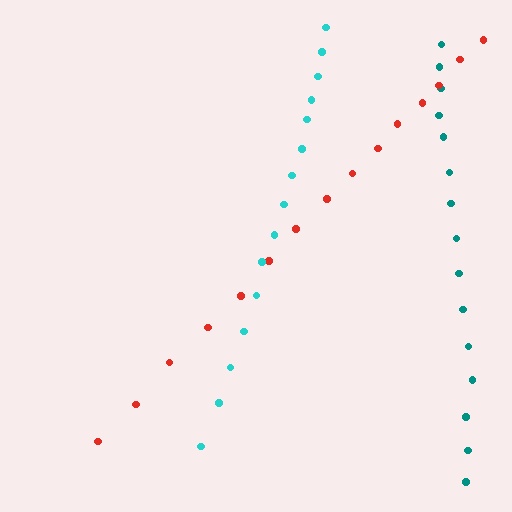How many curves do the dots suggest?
There are 3 distinct paths.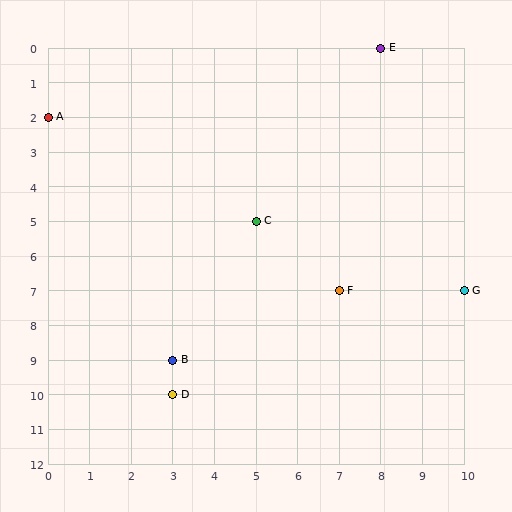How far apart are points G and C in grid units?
Points G and C are 5 columns and 2 rows apart (about 5.4 grid units diagonally).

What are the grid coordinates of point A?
Point A is at grid coordinates (0, 2).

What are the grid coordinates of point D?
Point D is at grid coordinates (3, 10).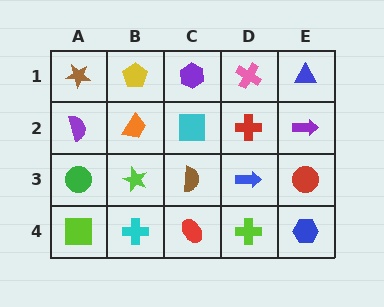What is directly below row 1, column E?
A purple arrow.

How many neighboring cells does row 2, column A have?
3.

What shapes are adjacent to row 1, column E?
A purple arrow (row 2, column E), a pink cross (row 1, column D).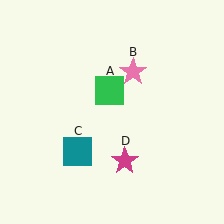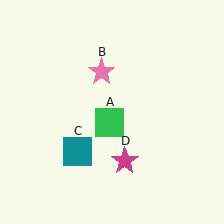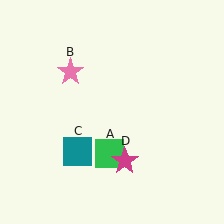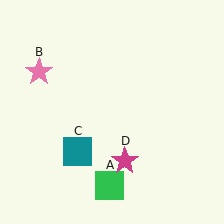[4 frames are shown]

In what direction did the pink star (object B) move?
The pink star (object B) moved left.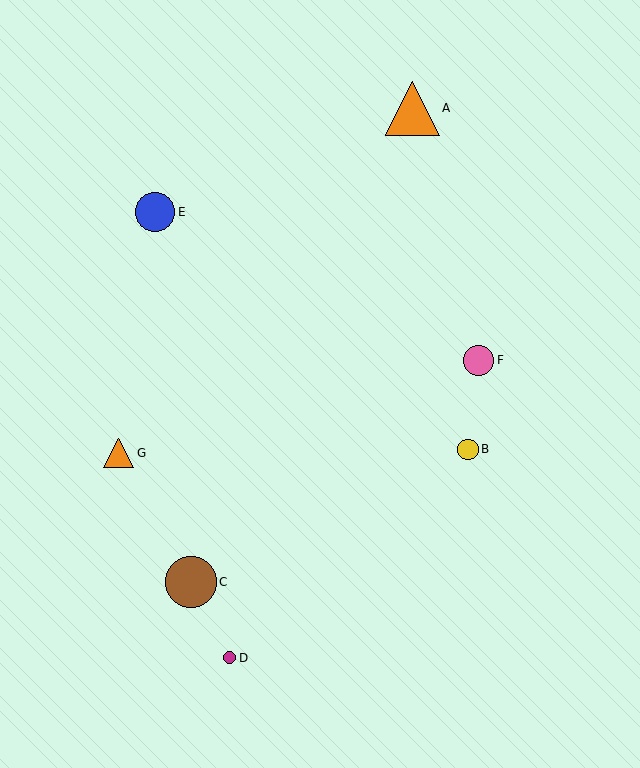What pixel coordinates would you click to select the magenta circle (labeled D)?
Click at (230, 658) to select the magenta circle D.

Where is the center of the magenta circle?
The center of the magenta circle is at (230, 658).